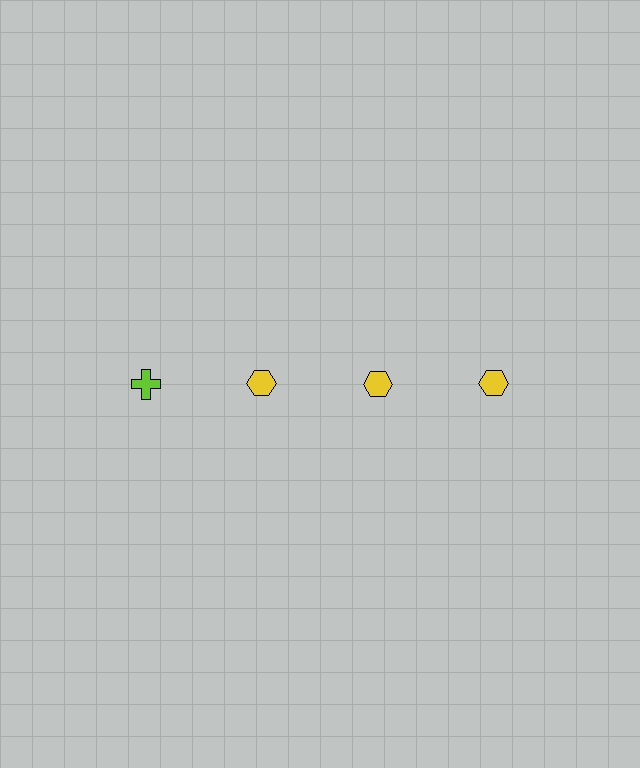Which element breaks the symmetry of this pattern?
The lime cross in the top row, leftmost column breaks the symmetry. All other shapes are yellow hexagons.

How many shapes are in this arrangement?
There are 4 shapes arranged in a grid pattern.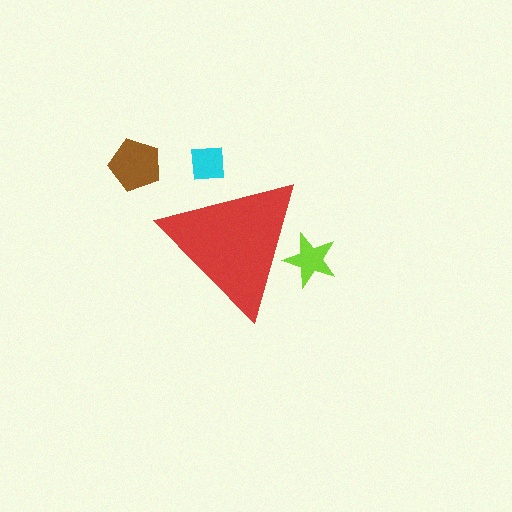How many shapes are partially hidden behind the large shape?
2 shapes are partially hidden.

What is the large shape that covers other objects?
A red triangle.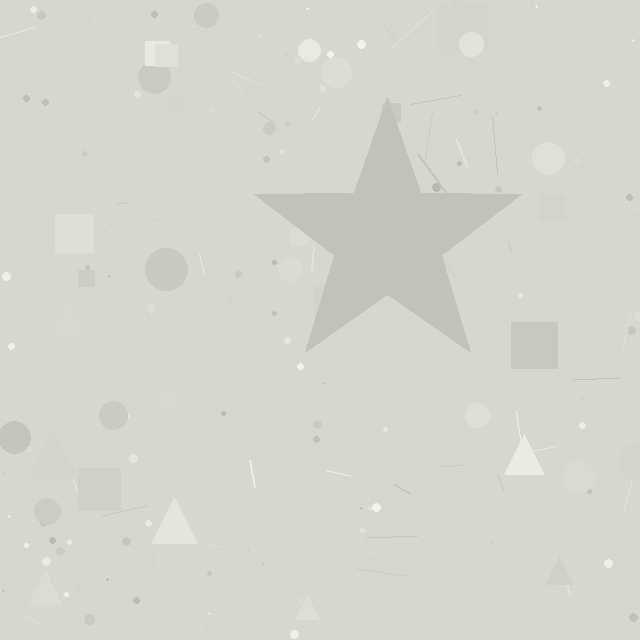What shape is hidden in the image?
A star is hidden in the image.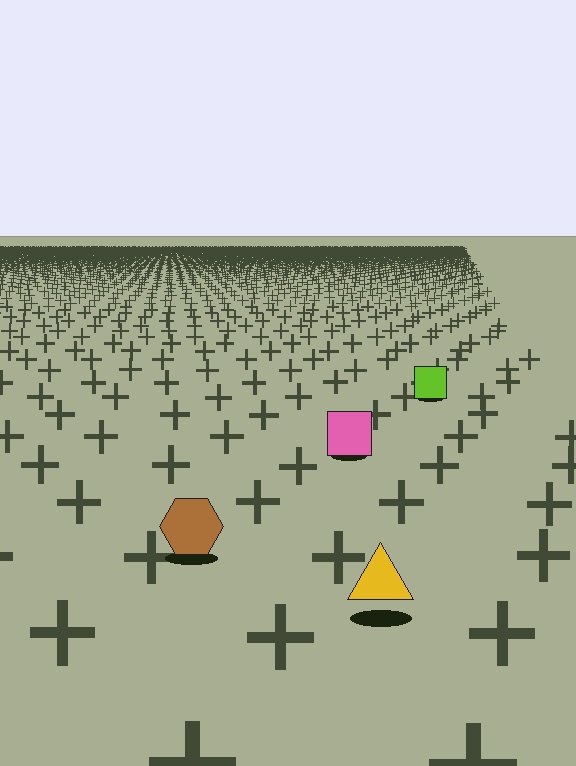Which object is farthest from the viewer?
The lime square is farthest from the viewer. It appears smaller and the ground texture around it is denser.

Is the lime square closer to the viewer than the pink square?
No. The pink square is closer — you can tell from the texture gradient: the ground texture is coarser near it.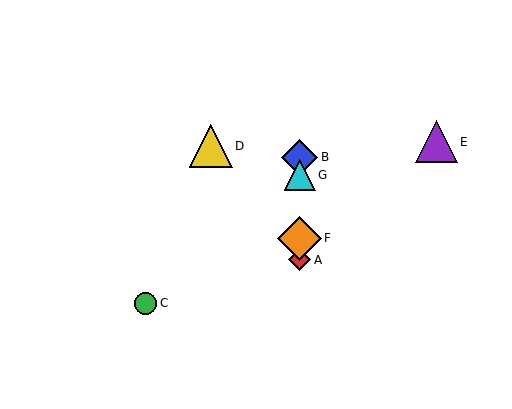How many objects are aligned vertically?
4 objects (A, B, F, G) are aligned vertically.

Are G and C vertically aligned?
No, G is at x≈300 and C is at x≈146.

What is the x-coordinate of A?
Object A is at x≈300.